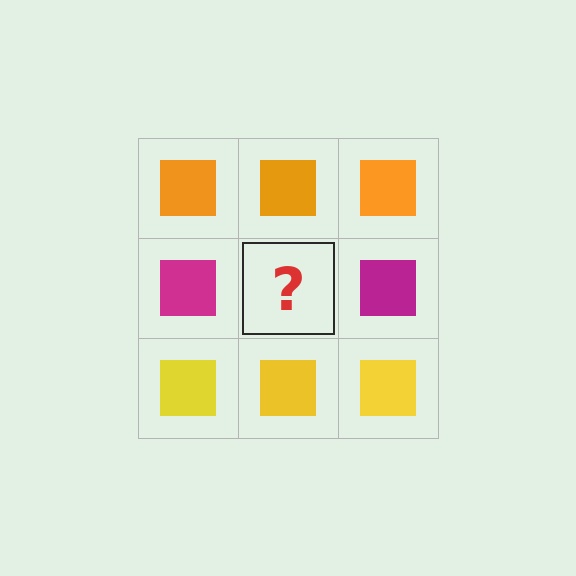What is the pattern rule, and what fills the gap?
The rule is that each row has a consistent color. The gap should be filled with a magenta square.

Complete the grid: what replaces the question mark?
The question mark should be replaced with a magenta square.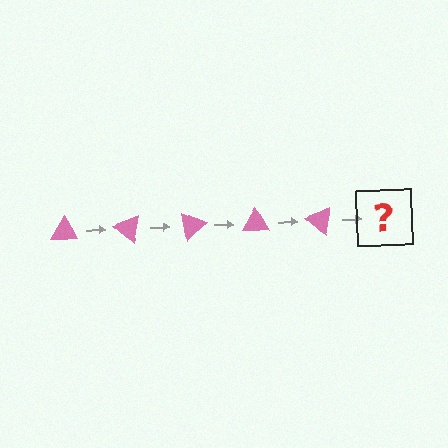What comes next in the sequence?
The next element should be a pink triangle rotated 200 degrees.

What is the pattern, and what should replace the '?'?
The pattern is that the triangle rotates 40 degrees each step. The '?' should be a pink triangle rotated 200 degrees.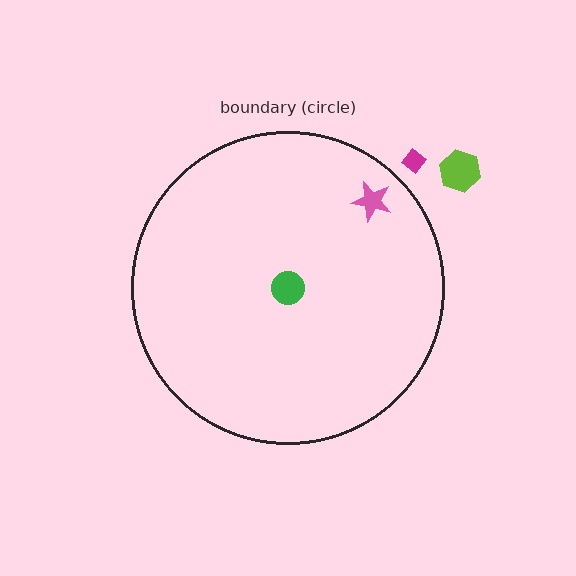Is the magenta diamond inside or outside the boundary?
Outside.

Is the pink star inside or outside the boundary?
Inside.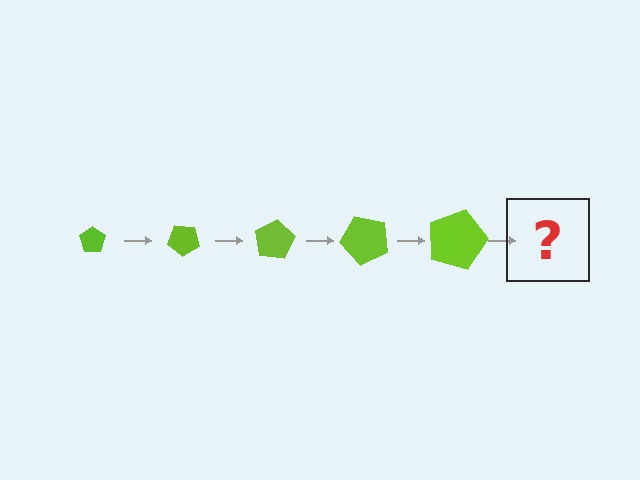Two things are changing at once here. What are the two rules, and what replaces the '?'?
The two rules are that the pentagon grows larger each step and it rotates 40 degrees each step. The '?' should be a pentagon, larger than the previous one and rotated 200 degrees from the start.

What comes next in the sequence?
The next element should be a pentagon, larger than the previous one and rotated 200 degrees from the start.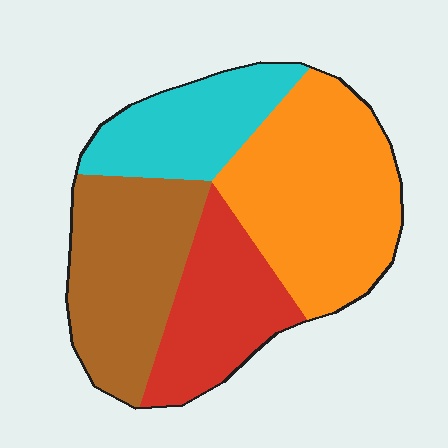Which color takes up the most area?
Orange, at roughly 35%.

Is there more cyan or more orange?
Orange.